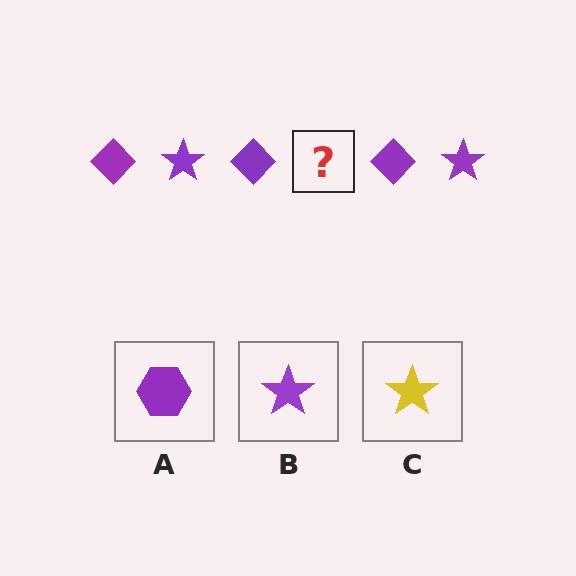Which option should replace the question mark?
Option B.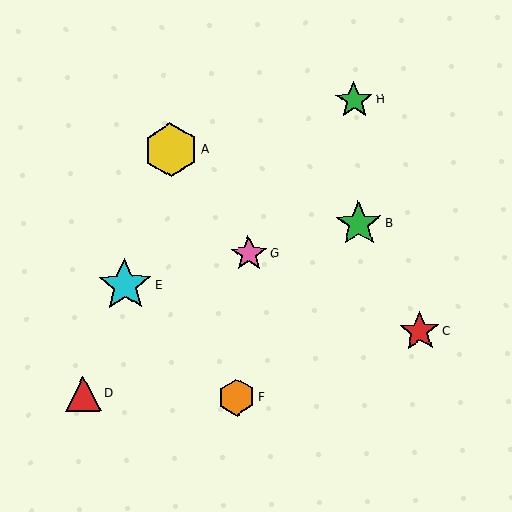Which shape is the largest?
The cyan star (labeled E) is the largest.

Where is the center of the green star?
The center of the green star is at (359, 224).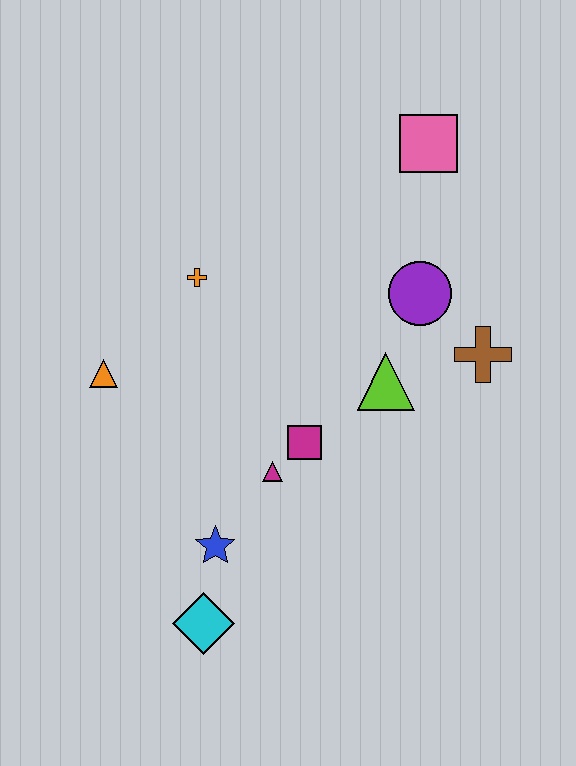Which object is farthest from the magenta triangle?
The pink square is farthest from the magenta triangle.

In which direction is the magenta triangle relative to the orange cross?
The magenta triangle is below the orange cross.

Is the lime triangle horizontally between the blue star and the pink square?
Yes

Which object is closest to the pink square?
The purple circle is closest to the pink square.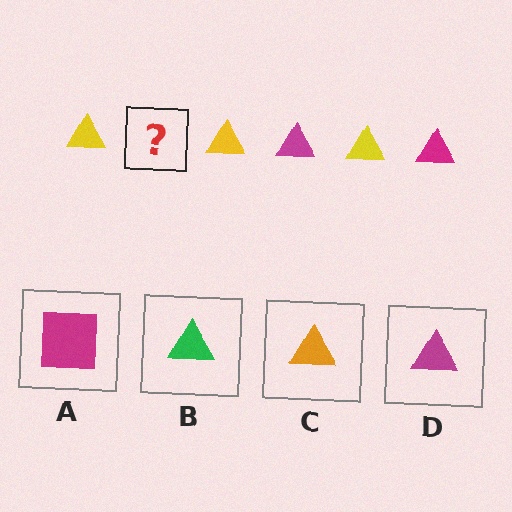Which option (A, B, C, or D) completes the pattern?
D.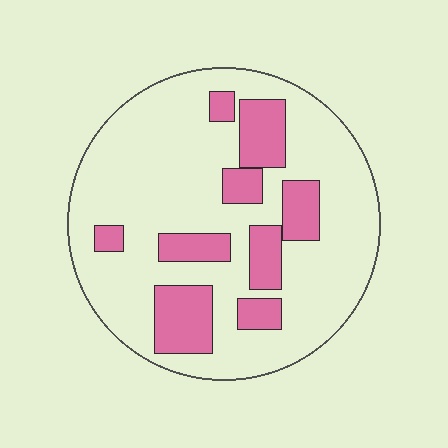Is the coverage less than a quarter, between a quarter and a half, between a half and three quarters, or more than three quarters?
Less than a quarter.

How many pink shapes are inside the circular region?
9.